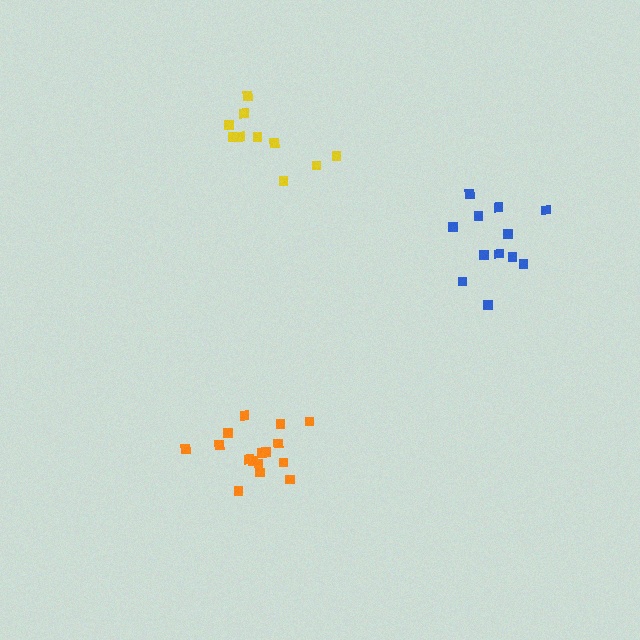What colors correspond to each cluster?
The clusters are colored: orange, blue, yellow.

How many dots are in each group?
Group 1: 16 dots, Group 2: 12 dots, Group 3: 10 dots (38 total).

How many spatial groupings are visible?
There are 3 spatial groupings.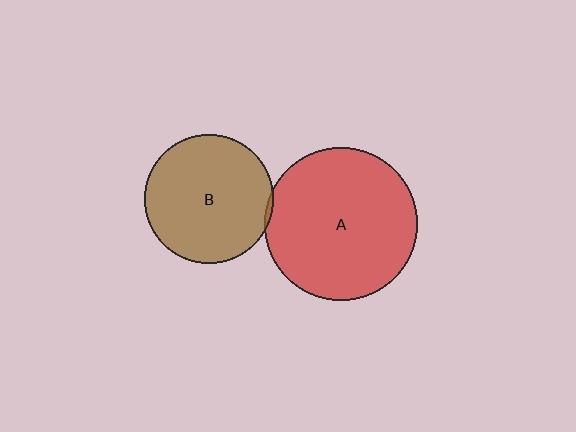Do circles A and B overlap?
Yes.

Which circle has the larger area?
Circle A (red).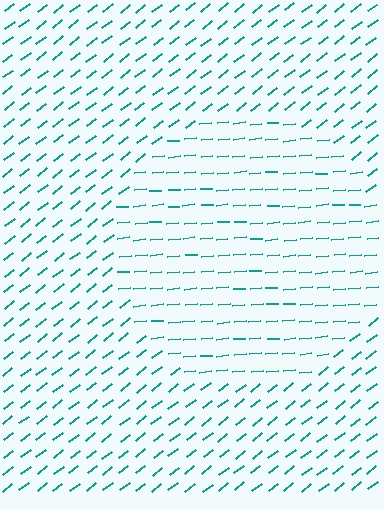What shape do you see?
I see a circle.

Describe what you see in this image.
The image is filled with small teal line segments. A circle region in the image has lines oriented differently from the surrounding lines, creating a visible texture boundary.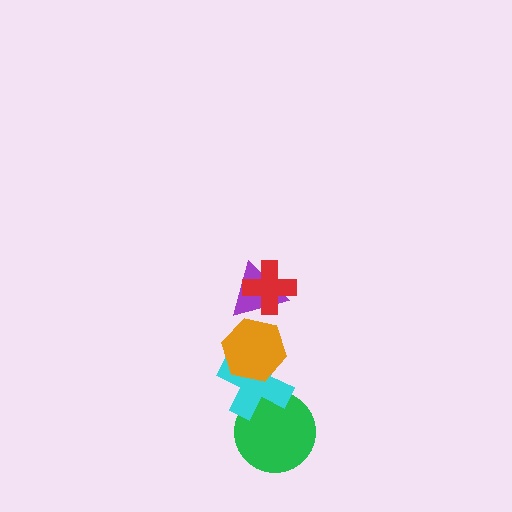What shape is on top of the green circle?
The cyan cross is on top of the green circle.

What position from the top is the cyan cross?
The cyan cross is 4th from the top.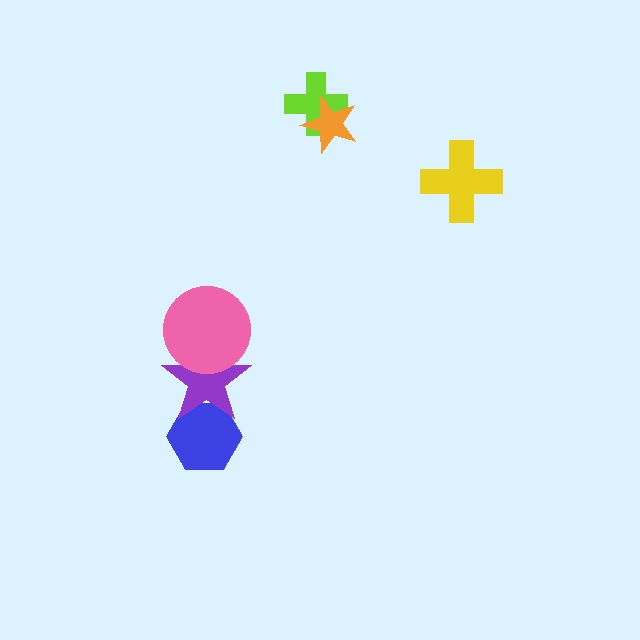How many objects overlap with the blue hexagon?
1 object overlaps with the blue hexagon.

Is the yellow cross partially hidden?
No, no other shape covers it.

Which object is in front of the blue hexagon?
The purple star is in front of the blue hexagon.